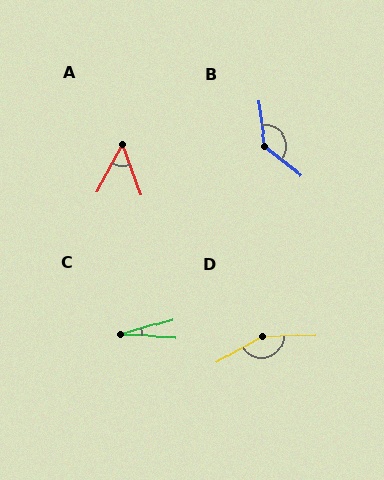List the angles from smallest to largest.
C (19°), A (48°), B (136°), D (151°).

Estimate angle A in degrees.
Approximately 48 degrees.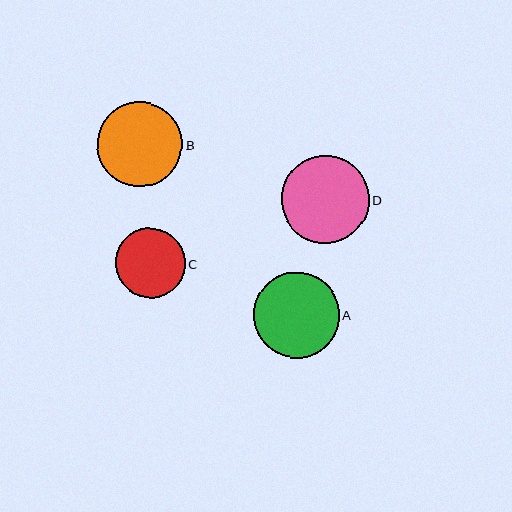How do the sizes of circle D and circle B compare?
Circle D and circle B are approximately the same size.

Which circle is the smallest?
Circle C is the smallest with a size of approximately 70 pixels.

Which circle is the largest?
Circle D is the largest with a size of approximately 88 pixels.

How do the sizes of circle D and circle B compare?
Circle D and circle B are approximately the same size.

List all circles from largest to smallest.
From largest to smallest: D, A, B, C.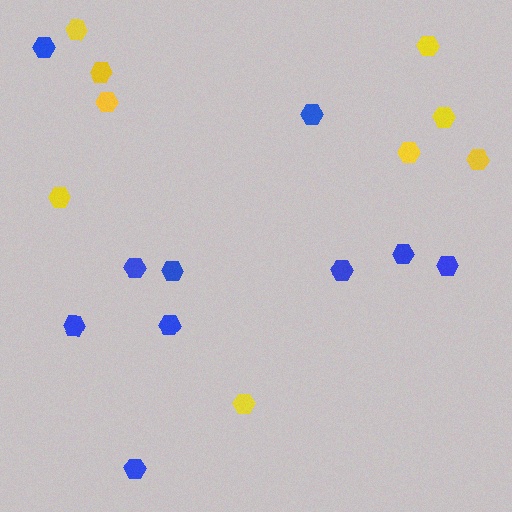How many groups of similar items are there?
There are 2 groups: one group of blue hexagons (10) and one group of yellow hexagons (9).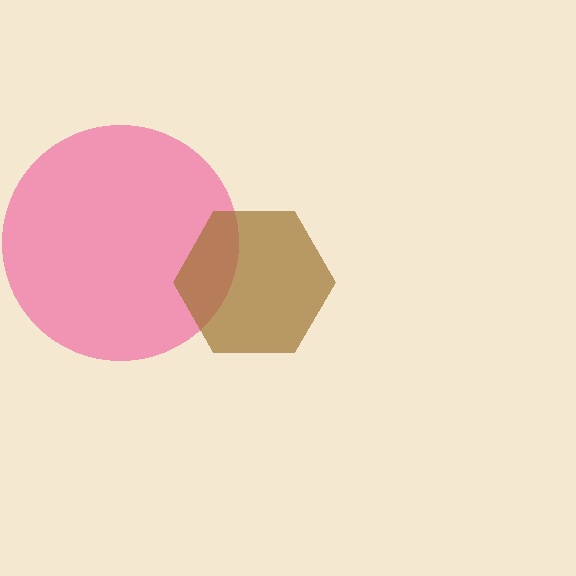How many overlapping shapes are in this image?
There are 2 overlapping shapes in the image.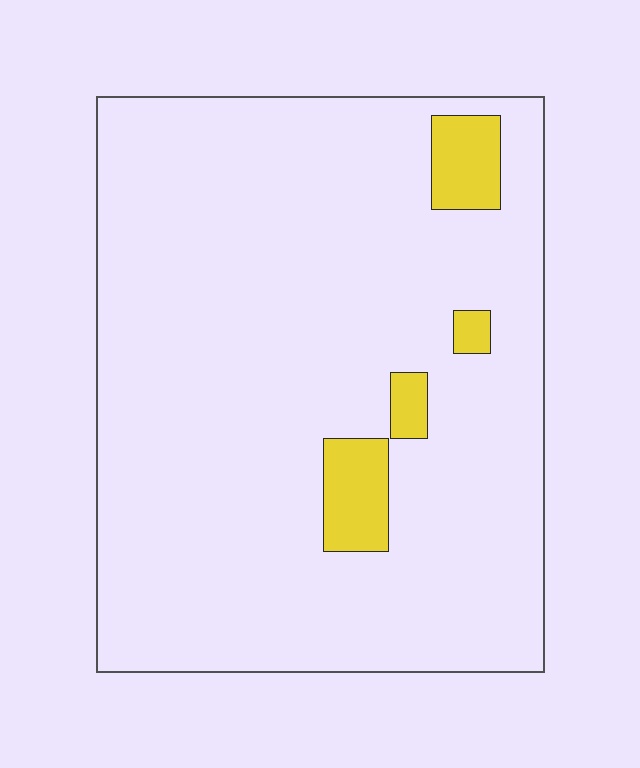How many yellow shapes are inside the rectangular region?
4.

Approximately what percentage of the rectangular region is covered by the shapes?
Approximately 5%.